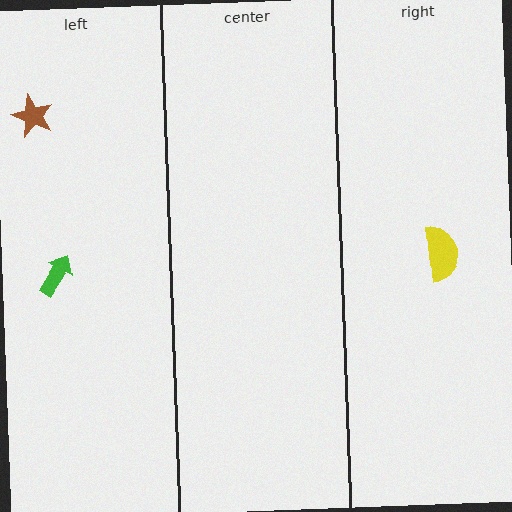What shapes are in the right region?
The yellow semicircle.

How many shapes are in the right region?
1.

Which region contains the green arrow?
The left region.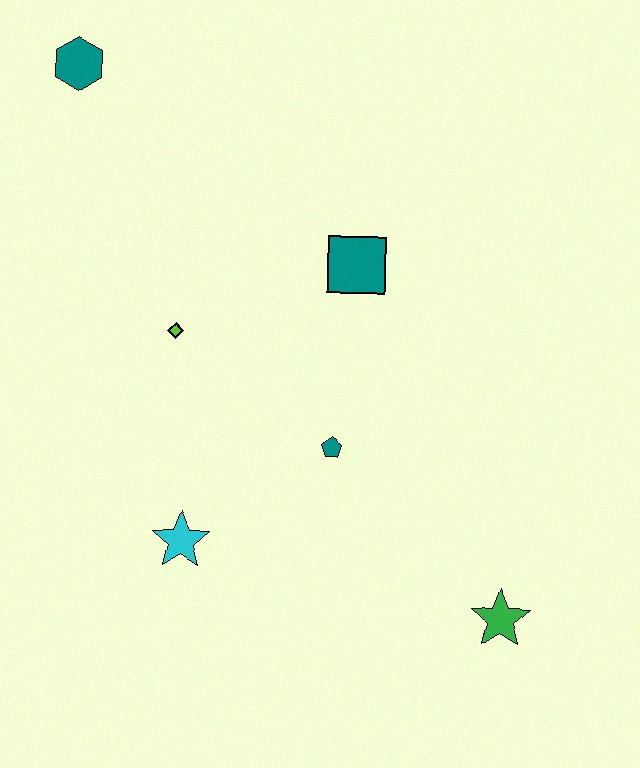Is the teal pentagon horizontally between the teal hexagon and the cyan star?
No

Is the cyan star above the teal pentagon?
No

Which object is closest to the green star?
The teal pentagon is closest to the green star.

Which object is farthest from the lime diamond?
The green star is farthest from the lime diamond.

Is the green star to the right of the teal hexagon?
Yes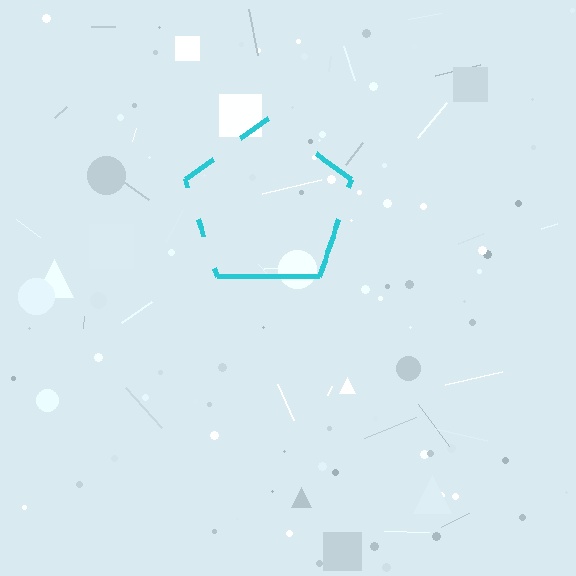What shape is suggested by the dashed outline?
The dashed outline suggests a pentagon.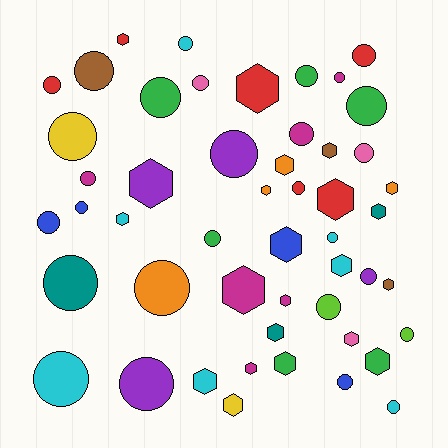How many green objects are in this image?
There are 6 green objects.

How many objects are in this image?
There are 50 objects.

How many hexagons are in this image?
There are 22 hexagons.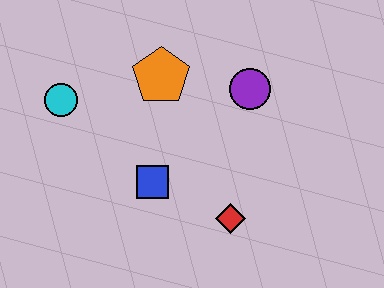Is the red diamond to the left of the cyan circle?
No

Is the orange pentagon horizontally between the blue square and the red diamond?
Yes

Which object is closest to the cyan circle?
The orange pentagon is closest to the cyan circle.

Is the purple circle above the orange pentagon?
No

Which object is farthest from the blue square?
The purple circle is farthest from the blue square.